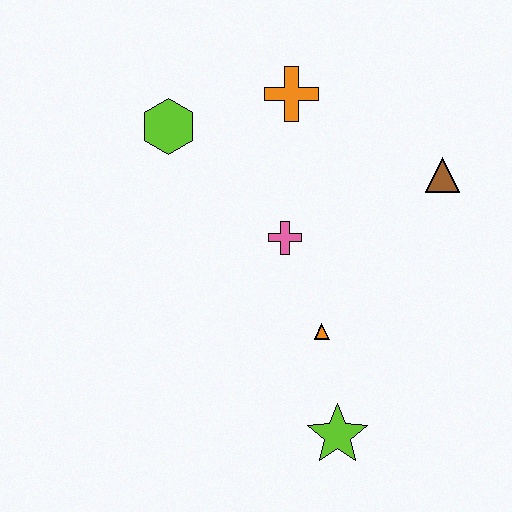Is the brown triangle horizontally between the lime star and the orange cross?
No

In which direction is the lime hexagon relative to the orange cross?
The lime hexagon is to the left of the orange cross.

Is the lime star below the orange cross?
Yes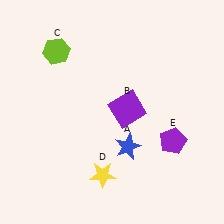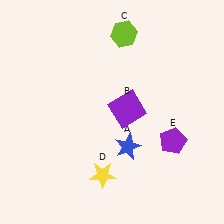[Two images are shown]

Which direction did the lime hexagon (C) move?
The lime hexagon (C) moved right.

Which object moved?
The lime hexagon (C) moved right.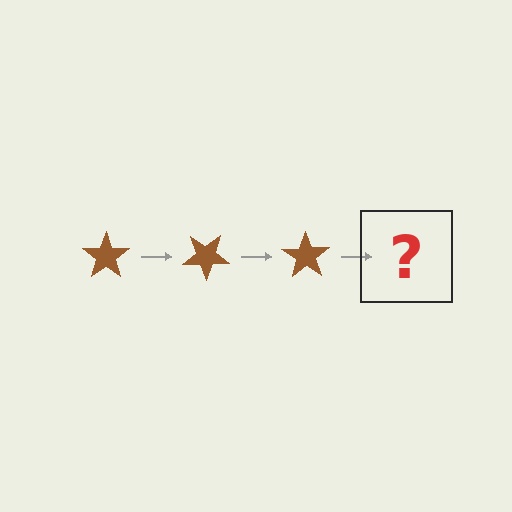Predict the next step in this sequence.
The next step is a brown star rotated 105 degrees.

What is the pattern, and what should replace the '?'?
The pattern is that the star rotates 35 degrees each step. The '?' should be a brown star rotated 105 degrees.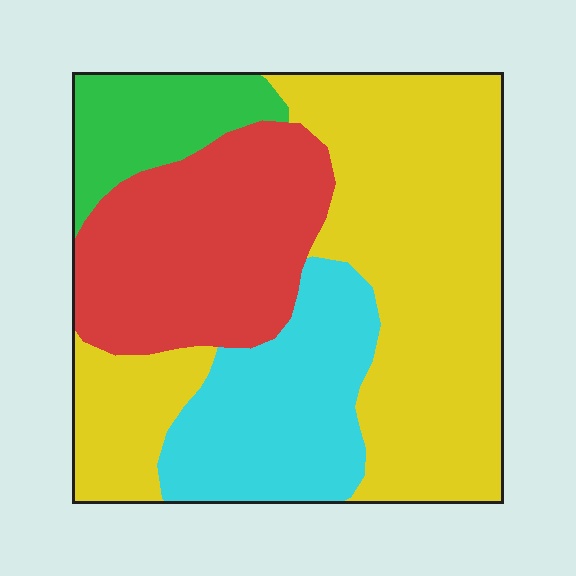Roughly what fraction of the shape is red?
Red covers roughly 25% of the shape.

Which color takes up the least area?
Green, at roughly 10%.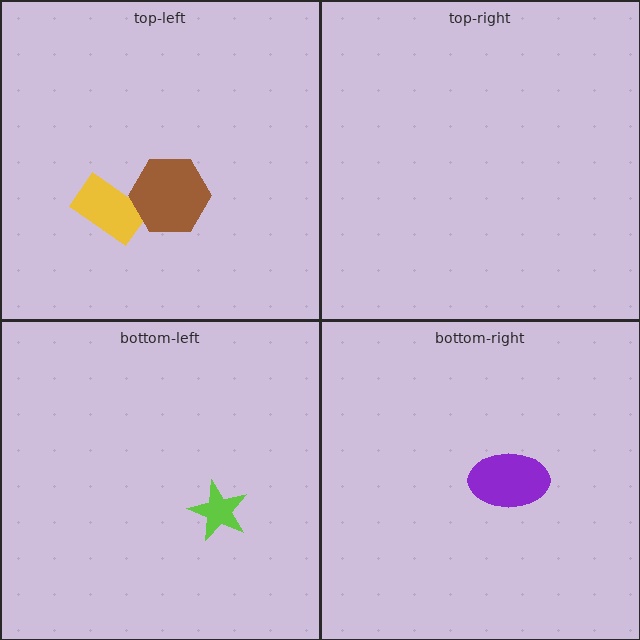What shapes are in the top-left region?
The yellow rectangle, the brown hexagon.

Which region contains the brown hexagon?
The top-left region.